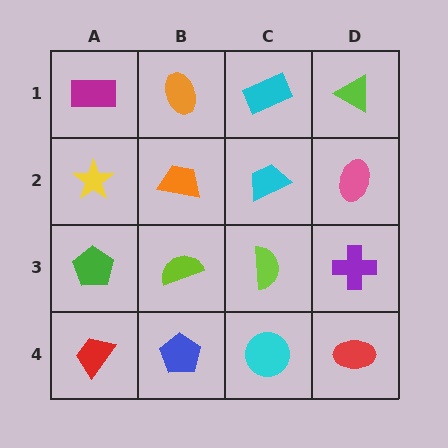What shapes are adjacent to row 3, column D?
A pink ellipse (row 2, column D), a red ellipse (row 4, column D), a lime semicircle (row 3, column C).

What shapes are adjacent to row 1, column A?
A yellow star (row 2, column A), an orange ellipse (row 1, column B).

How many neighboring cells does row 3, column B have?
4.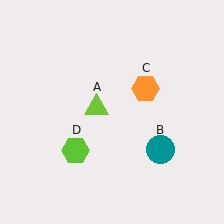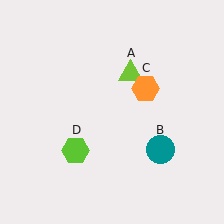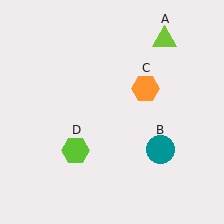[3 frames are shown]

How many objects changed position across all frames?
1 object changed position: lime triangle (object A).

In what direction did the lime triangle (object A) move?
The lime triangle (object A) moved up and to the right.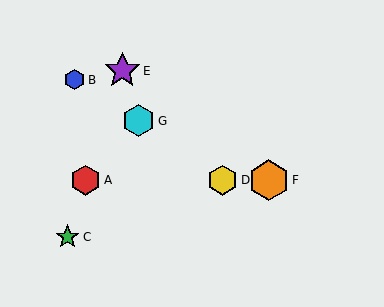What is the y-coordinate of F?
Object F is at y≈180.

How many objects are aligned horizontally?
3 objects (A, D, F) are aligned horizontally.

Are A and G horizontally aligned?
No, A is at y≈180 and G is at y≈121.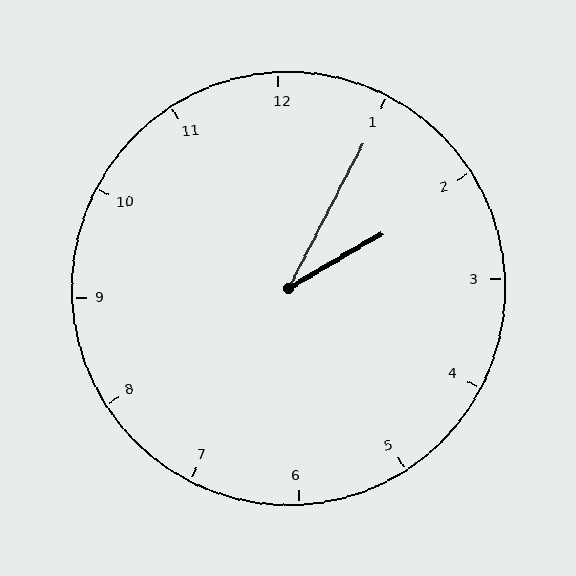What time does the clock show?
2:05.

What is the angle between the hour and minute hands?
Approximately 32 degrees.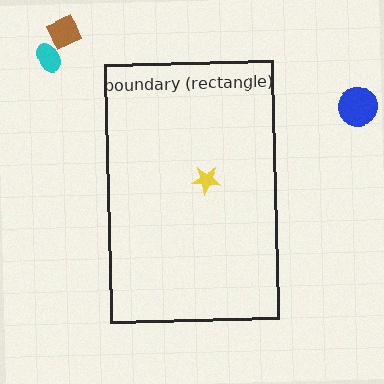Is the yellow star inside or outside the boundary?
Inside.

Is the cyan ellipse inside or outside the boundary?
Outside.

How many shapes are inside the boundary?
1 inside, 3 outside.